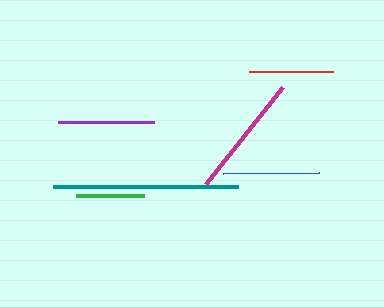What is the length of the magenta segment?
The magenta segment is approximately 124 pixels long.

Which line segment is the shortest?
The green line is the shortest at approximately 69 pixels.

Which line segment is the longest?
The teal line is the longest at approximately 185 pixels.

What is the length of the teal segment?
The teal segment is approximately 185 pixels long.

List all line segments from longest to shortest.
From longest to shortest: teal, magenta, blue, purple, red, green.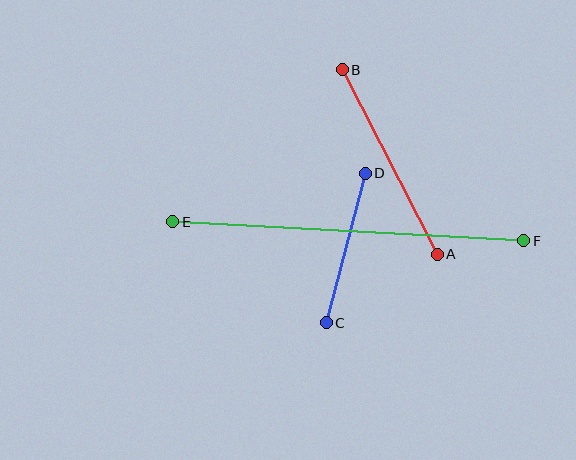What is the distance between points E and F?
The distance is approximately 352 pixels.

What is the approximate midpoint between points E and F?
The midpoint is at approximately (348, 231) pixels.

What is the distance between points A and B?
The distance is approximately 207 pixels.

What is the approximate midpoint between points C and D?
The midpoint is at approximately (346, 248) pixels.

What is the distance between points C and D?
The distance is approximately 155 pixels.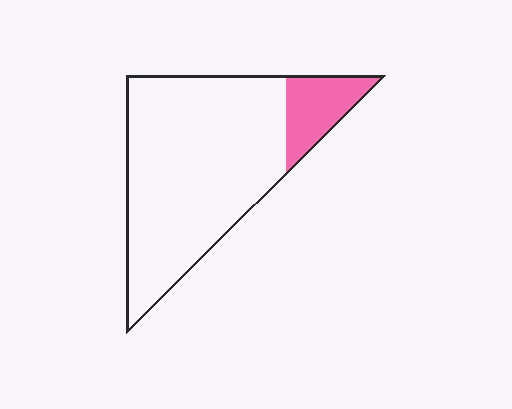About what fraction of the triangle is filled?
About one sixth (1/6).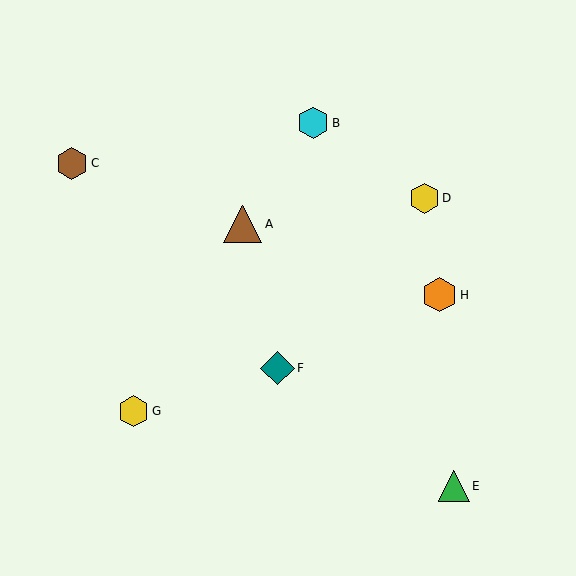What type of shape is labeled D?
Shape D is a yellow hexagon.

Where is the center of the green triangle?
The center of the green triangle is at (454, 486).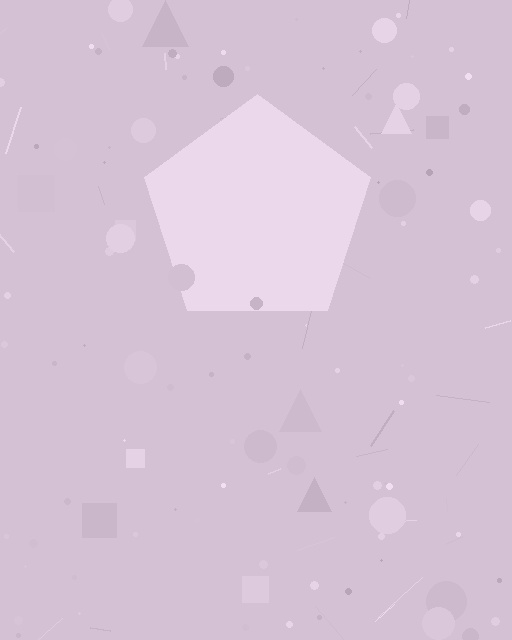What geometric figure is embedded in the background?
A pentagon is embedded in the background.